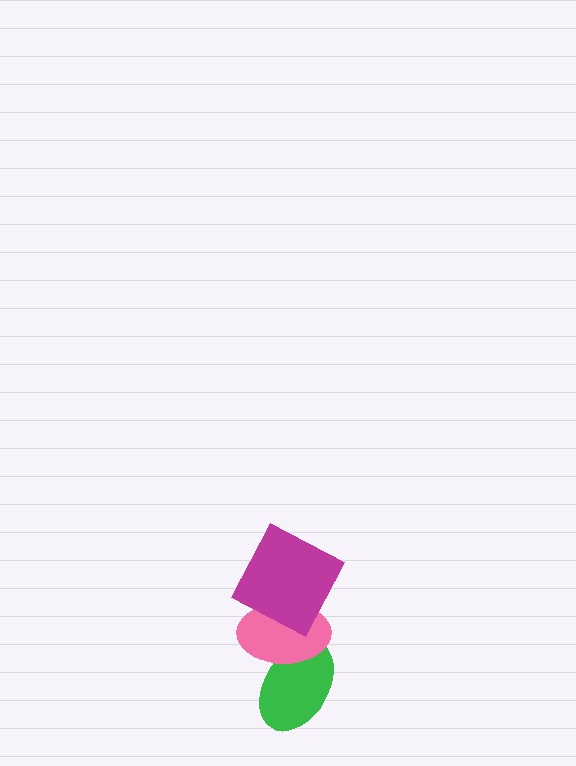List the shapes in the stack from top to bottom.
From top to bottom: the magenta square, the pink ellipse, the green ellipse.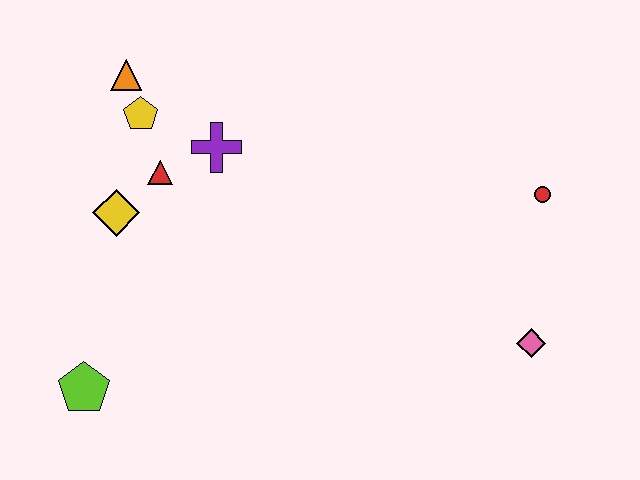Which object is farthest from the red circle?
The lime pentagon is farthest from the red circle.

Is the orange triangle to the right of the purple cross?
No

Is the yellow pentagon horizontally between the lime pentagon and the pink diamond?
Yes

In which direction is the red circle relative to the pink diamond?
The red circle is above the pink diamond.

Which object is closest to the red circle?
The pink diamond is closest to the red circle.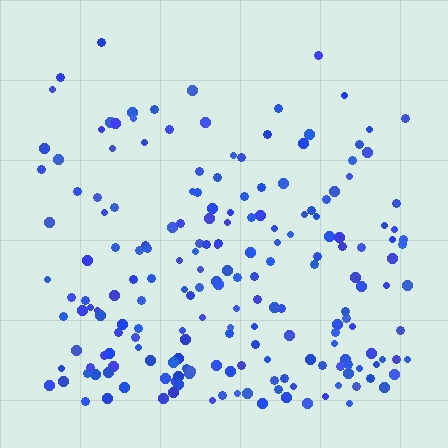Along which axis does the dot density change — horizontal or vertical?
Vertical.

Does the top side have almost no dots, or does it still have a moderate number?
Still a moderate number, just noticeably fewer than the bottom.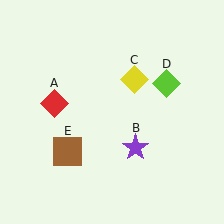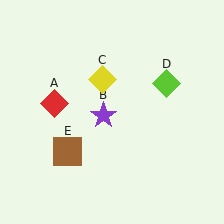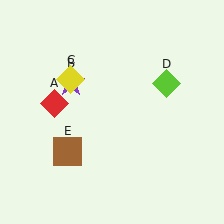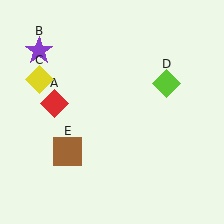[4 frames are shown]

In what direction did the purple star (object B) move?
The purple star (object B) moved up and to the left.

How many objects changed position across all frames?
2 objects changed position: purple star (object B), yellow diamond (object C).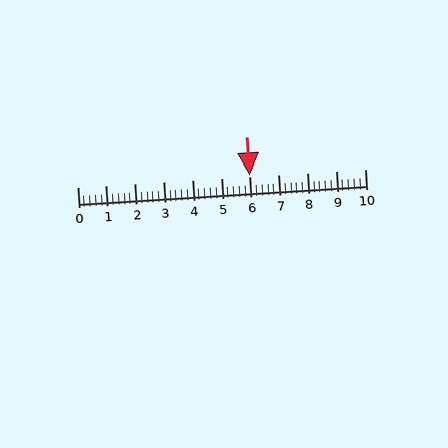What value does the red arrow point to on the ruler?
The red arrow points to approximately 6.0.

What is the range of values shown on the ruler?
The ruler shows values from 0 to 10.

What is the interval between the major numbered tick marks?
The major tick marks are spaced 1 units apart.